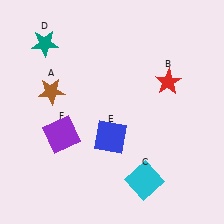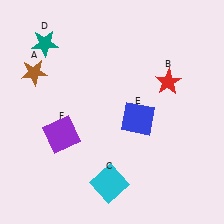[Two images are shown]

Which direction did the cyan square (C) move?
The cyan square (C) moved left.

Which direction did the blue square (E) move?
The blue square (E) moved right.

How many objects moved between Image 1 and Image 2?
3 objects moved between the two images.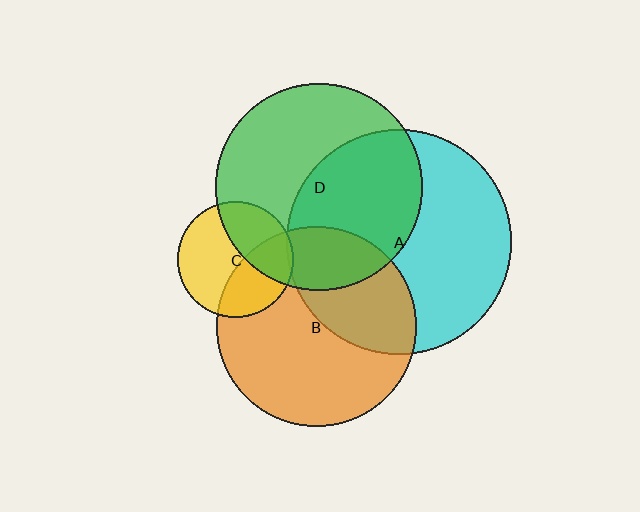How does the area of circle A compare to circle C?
Approximately 3.8 times.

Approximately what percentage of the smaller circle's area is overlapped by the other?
Approximately 50%.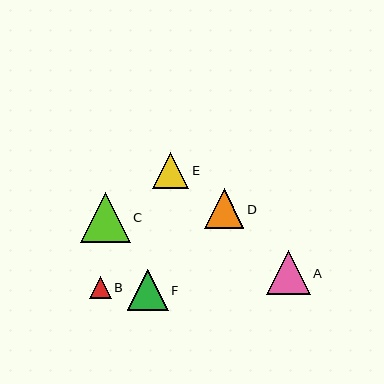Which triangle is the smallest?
Triangle B is the smallest with a size of approximately 22 pixels.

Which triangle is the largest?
Triangle C is the largest with a size of approximately 50 pixels.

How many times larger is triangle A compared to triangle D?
Triangle A is approximately 1.1 times the size of triangle D.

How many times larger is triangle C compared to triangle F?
Triangle C is approximately 1.2 times the size of triangle F.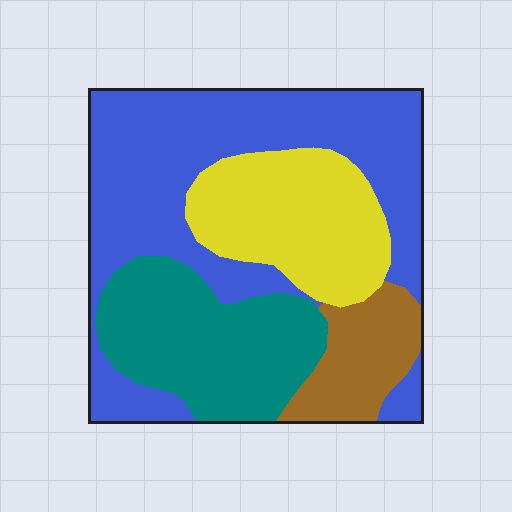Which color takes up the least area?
Brown, at roughly 10%.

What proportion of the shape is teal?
Teal covers about 25% of the shape.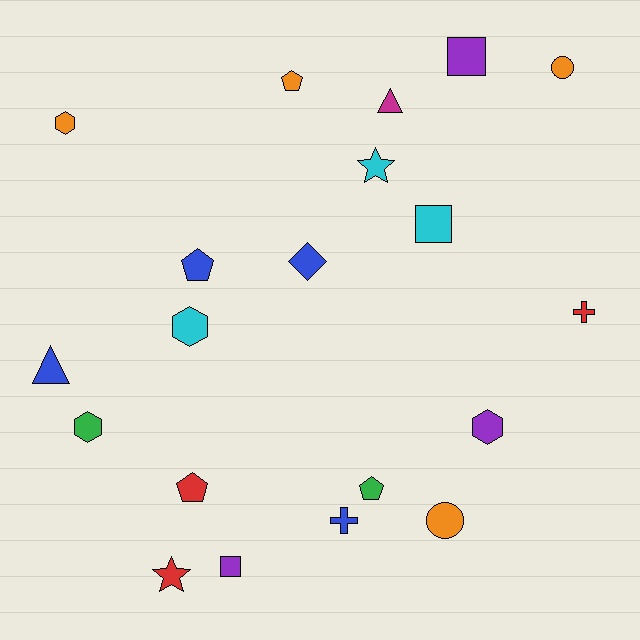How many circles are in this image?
There are 2 circles.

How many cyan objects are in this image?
There are 3 cyan objects.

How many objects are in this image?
There are 20 objects.